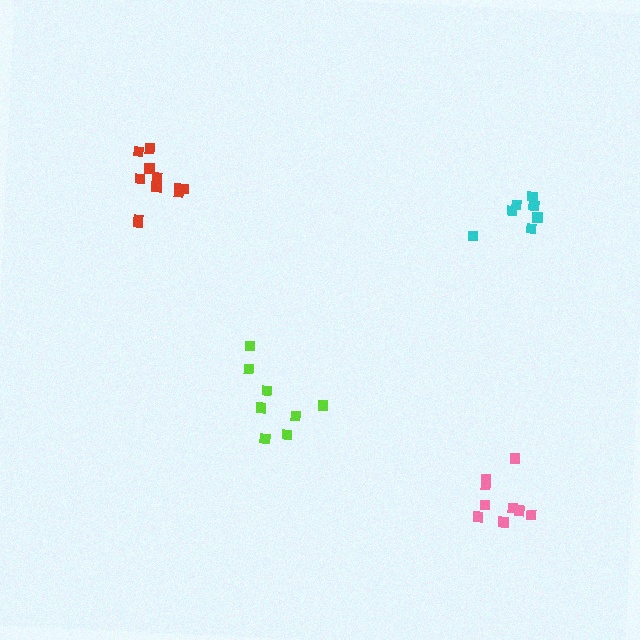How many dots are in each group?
Group 1: 9 dots, Group 2: 7 dots, Group 3: 8 dots, Group 4: 11 dots (35 total).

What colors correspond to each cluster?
The clusters are colored: pink, cyan, lime, red.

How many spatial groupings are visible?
There are 4 spatial groupings.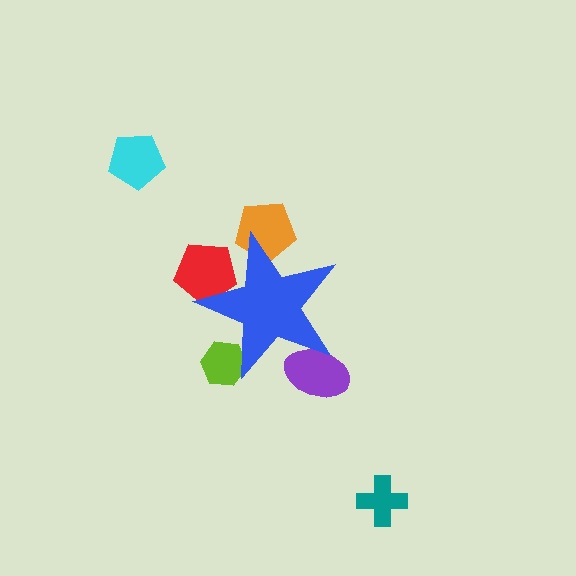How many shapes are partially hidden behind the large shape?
4 shapes are partially hidden.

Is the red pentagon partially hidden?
Yes, the red pentagon is partially hidden behind the blue star.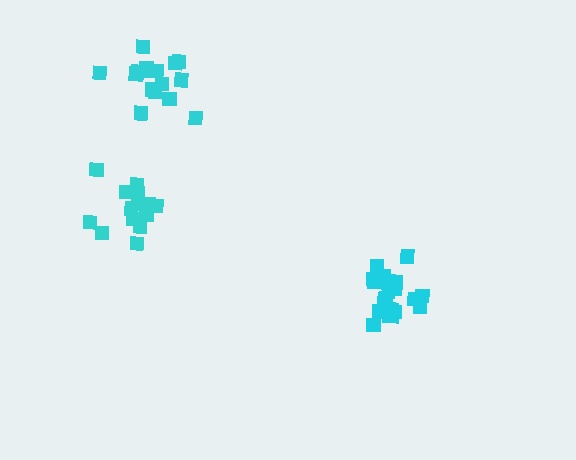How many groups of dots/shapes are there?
There are 3 groups.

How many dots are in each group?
Group 1: 15 dots, Group 2: 16 dots, Group 3: 21 dots (52 total).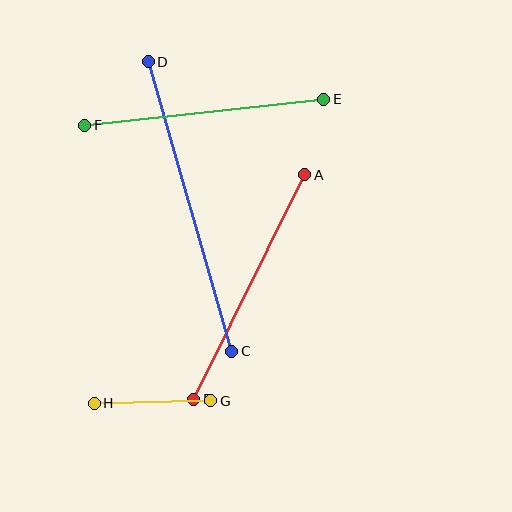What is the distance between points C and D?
The distance is approximately 301 pixels.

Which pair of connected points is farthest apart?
Points C and D are farthest apart.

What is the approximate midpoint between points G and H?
The midpoint is at approximately (153, 402) pixels.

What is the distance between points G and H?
The distance is approximately 117 pixels.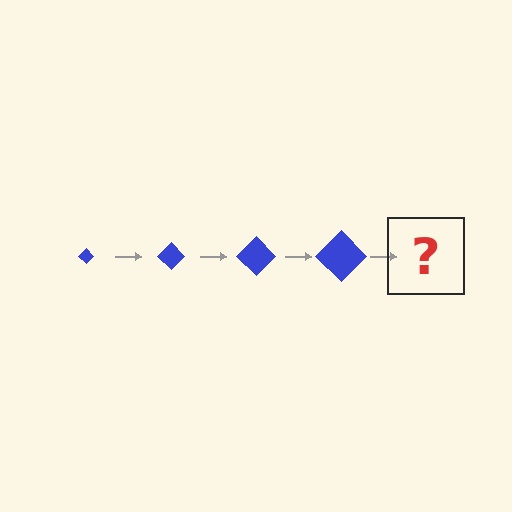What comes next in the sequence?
The next element should be a blue diamond, larger than the previous one.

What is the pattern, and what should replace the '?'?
The pattern is that the diamond gets progressively larger each step. The '?' should be a blue diamond, larger than the previous one.